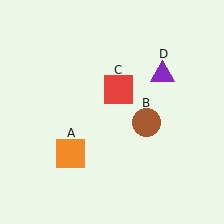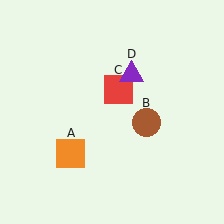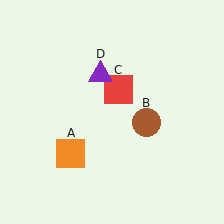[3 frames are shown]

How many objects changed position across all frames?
1 object changed position: purple triangle (object D).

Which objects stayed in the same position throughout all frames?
Orange square (object A) and brown circle (object B) and red square (object C) remained stationary.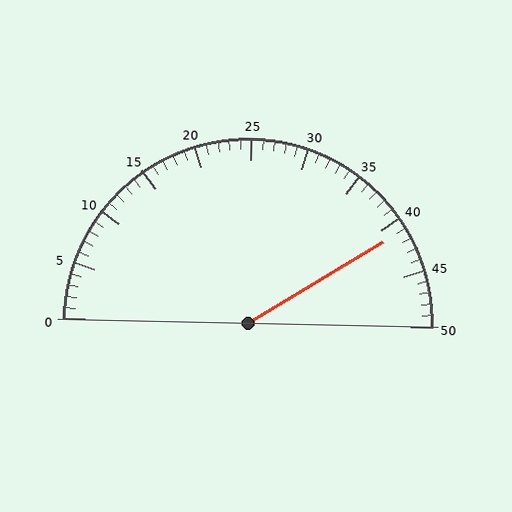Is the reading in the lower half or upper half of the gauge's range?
The reading is in the upper half of the range (0 to 50).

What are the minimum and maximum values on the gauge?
The gauge ranges from 0 to 50.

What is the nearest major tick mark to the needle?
The nearest major tick mark is 40.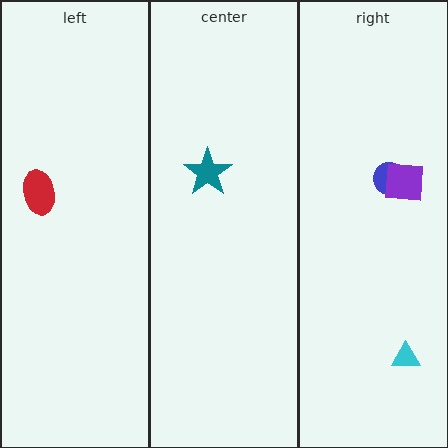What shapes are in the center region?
The teal star.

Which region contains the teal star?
The center region.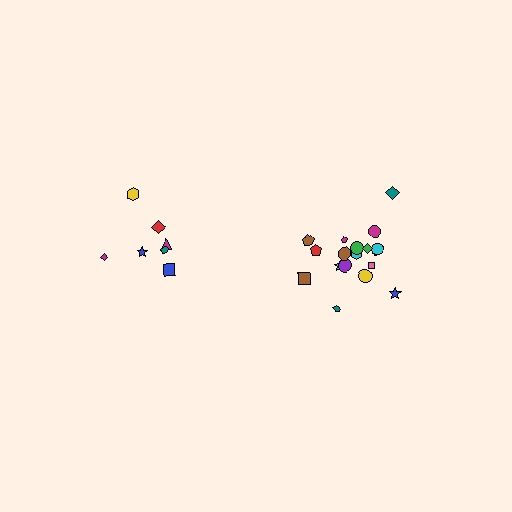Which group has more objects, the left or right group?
The right group.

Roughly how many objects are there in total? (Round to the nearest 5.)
Roughly 25 objects in total.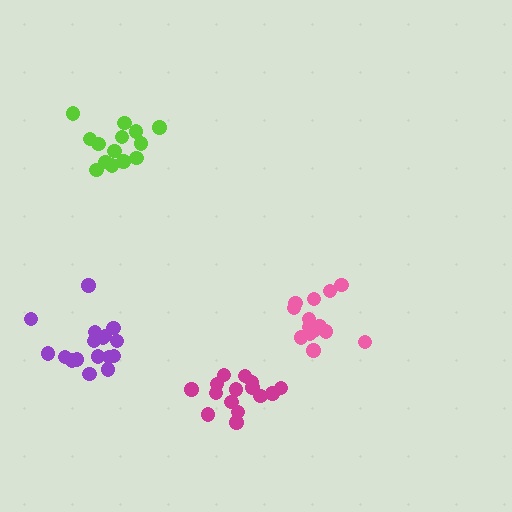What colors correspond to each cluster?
The clusters are colored: lime, purple, magenta, pink.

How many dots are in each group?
Group 1: 14 dots, Group 2: 17 dots, Group 3: 15 dots, Group 4: 14 dots (60 total).